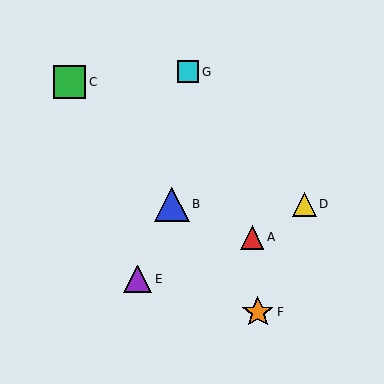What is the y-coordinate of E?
Object E is at y≈279.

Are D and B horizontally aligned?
Yes, both are at y≈204.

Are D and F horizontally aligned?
No, D is at y≈204 and F is at y≈312.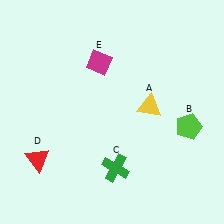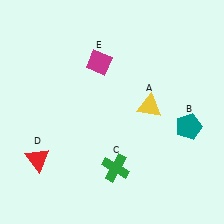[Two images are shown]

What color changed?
The pentagon (B) changed from lime in Image 1 to teal in Image 2.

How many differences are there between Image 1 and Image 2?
There is 1 difference between the two images.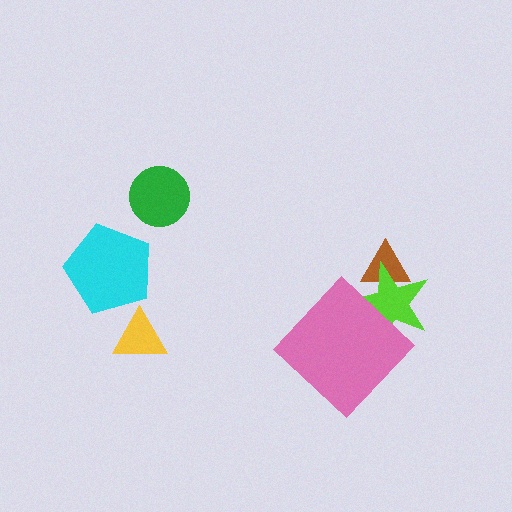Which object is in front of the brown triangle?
The lime star is in front of the brown triangle.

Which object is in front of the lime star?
The pink diamond is in front of the lime star.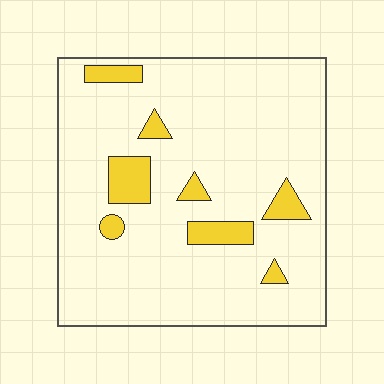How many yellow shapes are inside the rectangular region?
8.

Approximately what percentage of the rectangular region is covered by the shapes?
Approximately 10%.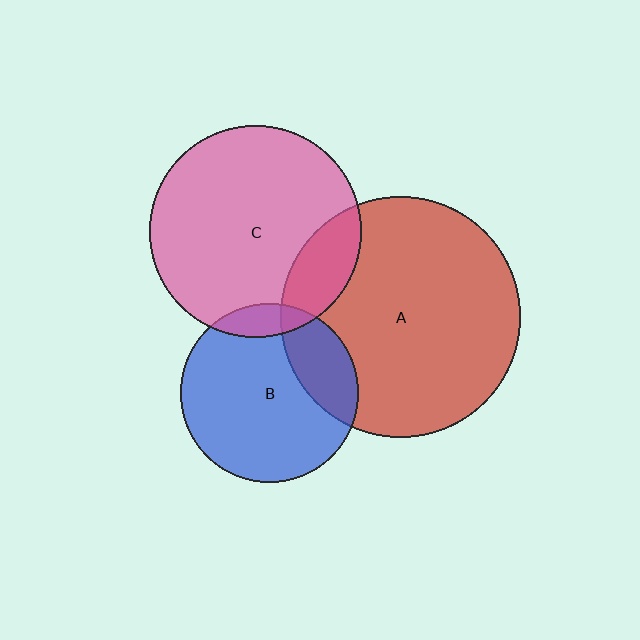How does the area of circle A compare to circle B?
Approximately 1.8 times.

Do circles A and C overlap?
Yes.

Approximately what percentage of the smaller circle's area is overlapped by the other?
Approximately 15%.